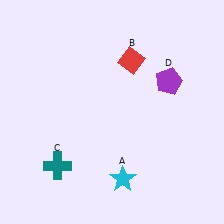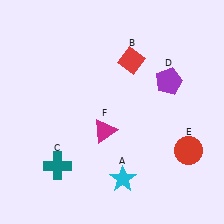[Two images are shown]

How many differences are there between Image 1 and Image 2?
There are 2 differences between the two images.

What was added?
A red circle (E), a magenta triangle (F) were added in Image 2.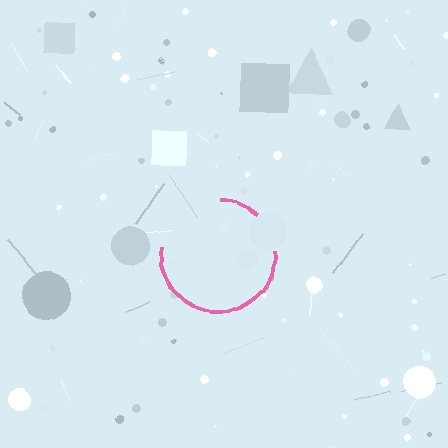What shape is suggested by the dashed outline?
The dashed outline suggests a circle.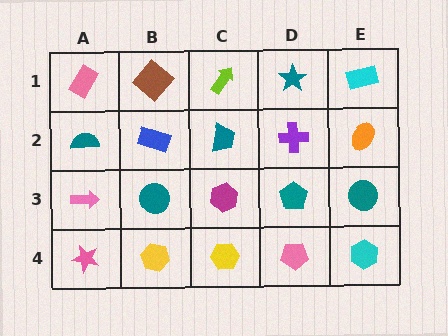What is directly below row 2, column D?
A teal pentagon.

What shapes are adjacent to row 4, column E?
A teal circle (row 3, column E), a pink pentagon (row 4, column D).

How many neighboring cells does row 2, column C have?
4.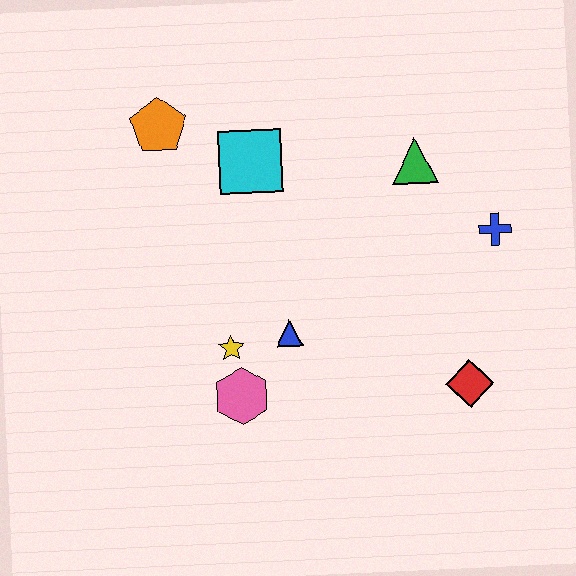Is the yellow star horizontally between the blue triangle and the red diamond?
No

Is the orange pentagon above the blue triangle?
Yes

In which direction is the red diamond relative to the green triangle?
The red diamond is below the green triangle.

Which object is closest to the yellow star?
The pink hexagon is closest to the yellow star.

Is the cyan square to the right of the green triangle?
No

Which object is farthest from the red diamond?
The orange pentagon is farthest from the red diamond.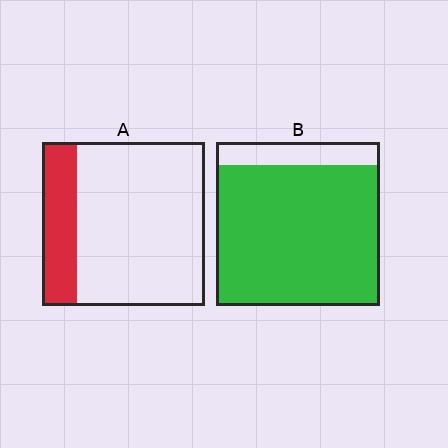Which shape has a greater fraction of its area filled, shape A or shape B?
Shape B.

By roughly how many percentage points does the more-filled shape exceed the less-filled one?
By roughly 65 percentage points (B over A).